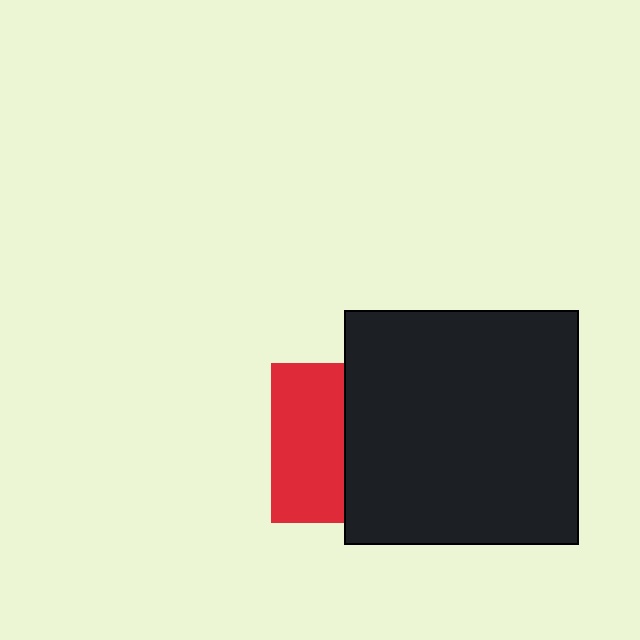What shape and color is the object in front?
The object in front is a black square.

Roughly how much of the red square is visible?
About half of it is visible (roughly 46%).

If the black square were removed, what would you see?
You would see the complete red square.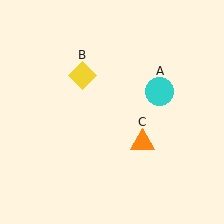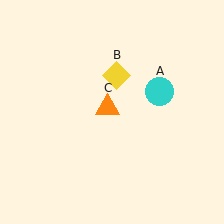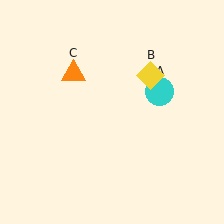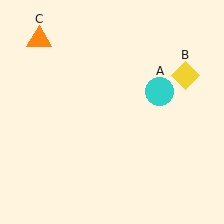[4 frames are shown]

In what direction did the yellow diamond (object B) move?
The yellow diamond (object B) moved right.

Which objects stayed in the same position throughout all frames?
Cyan circle (object A) remained stationary.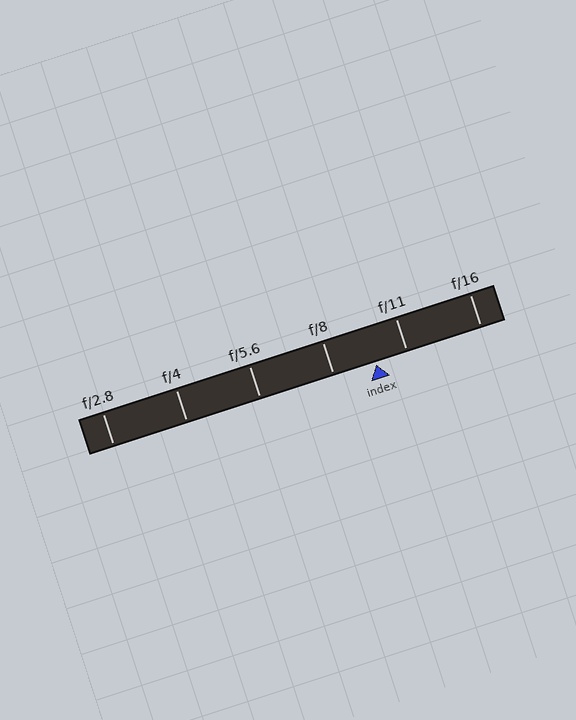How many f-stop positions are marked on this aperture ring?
There are 6 f-stop positions marked.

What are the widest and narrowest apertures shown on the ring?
The widest aperture shown is f/2.8 and the narrowest is f/16.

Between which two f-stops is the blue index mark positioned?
The index mark is between f/8 and f/11.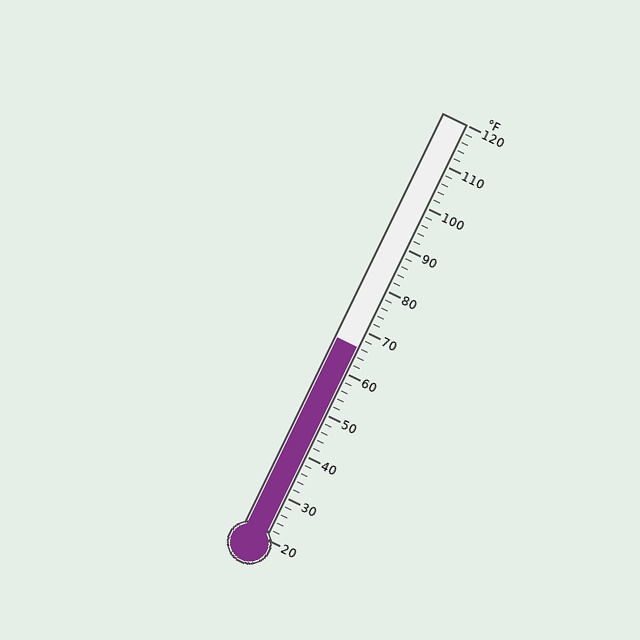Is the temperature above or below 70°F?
The temperature is below 70°F.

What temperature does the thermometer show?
The thermometer shows approximately 66°F.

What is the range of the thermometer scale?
The thermometer scale ranges from 20°F to 120°F.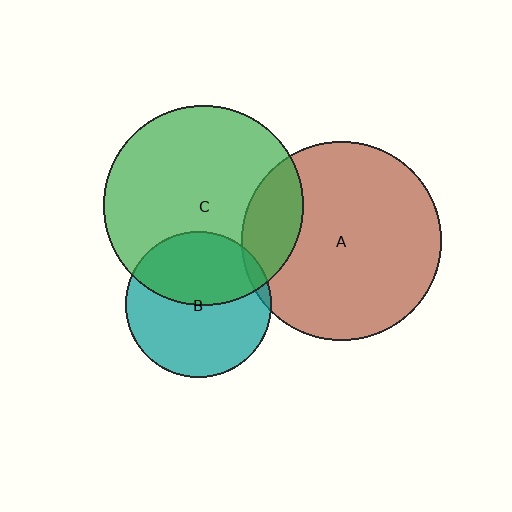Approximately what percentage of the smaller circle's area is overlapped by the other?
Approximately 45%.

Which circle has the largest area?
Circle C (green).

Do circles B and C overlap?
Yes.